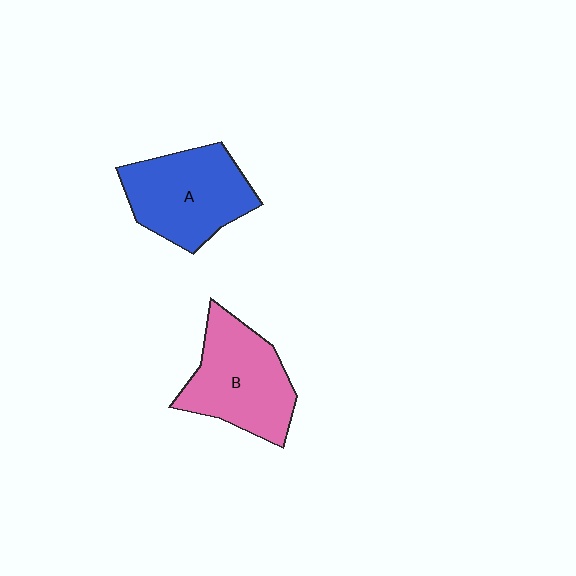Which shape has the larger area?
Shape B (pink).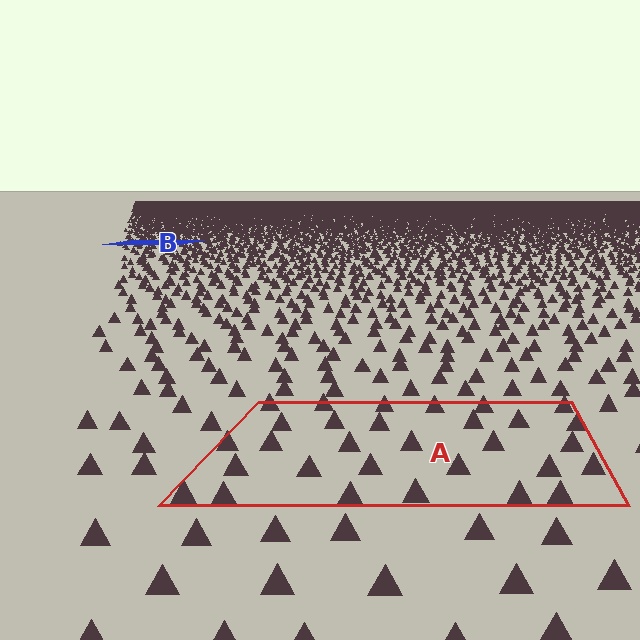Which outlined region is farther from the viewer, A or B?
Region B is farther from the viewer — the texture elements inside it appear smaller and more densely packed.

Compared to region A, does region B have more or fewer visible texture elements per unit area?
Region B has more texture elements per unit area — they are packed more densely because it is farther away.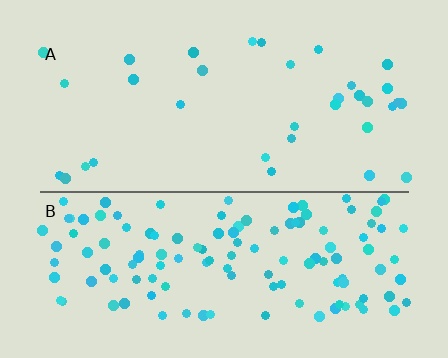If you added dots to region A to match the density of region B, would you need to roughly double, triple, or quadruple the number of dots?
Approximately quadruple.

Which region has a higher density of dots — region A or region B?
B (the bottom).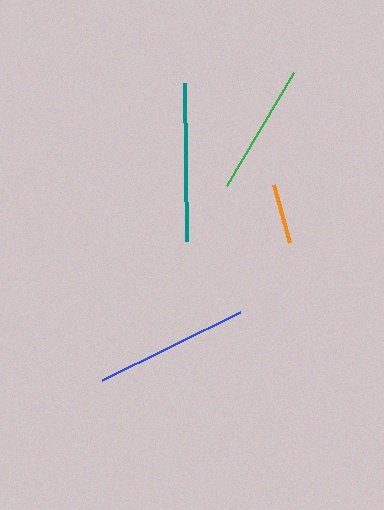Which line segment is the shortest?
The orange line is the shortest at approximately 61 pixels.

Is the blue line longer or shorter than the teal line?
The teal line is longer than the blue line.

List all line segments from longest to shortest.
From longest to shortest: teal, blue, green, orange.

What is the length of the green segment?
The green segment is approximately 131 pixels long.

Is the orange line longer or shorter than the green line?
The green line is longer than the orange line.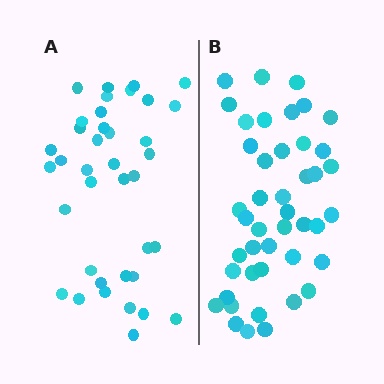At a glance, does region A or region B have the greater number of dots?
Region B (the right region) has more dots.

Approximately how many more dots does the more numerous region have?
Region B has about 6 more dots than region A.